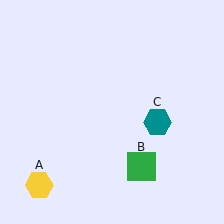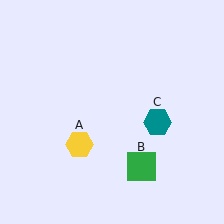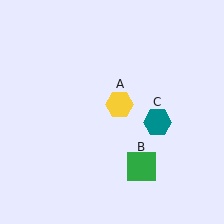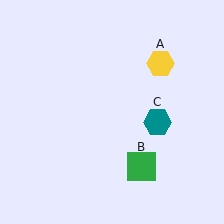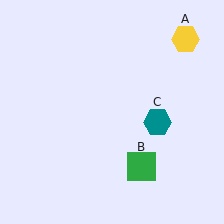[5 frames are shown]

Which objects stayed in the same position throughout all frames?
Green square (object B) and teal hexagon (object C) remained stationary.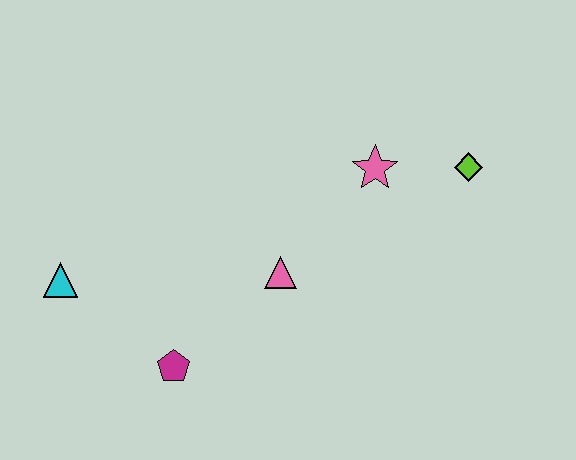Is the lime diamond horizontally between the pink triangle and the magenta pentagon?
No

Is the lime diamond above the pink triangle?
Yes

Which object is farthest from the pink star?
The cyan triangle is farthest from the pink star.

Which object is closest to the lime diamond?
The pink star is closest to the lime diamond.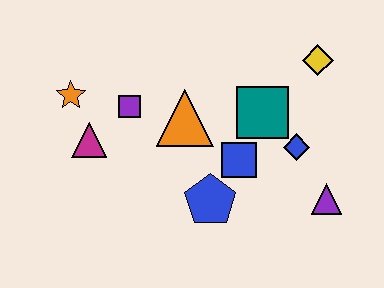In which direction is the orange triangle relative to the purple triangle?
The orange triangle is to the left of the purple triangle.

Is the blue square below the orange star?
Yes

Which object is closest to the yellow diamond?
The teal square is closest to the yellow diamond.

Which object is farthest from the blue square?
The orange star is farthest from the blue square.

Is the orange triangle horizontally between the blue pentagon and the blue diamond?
No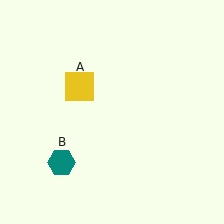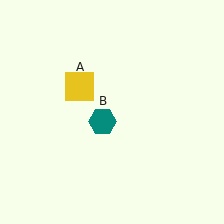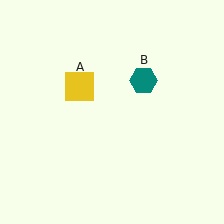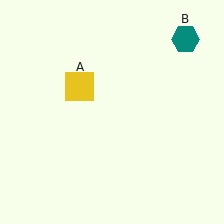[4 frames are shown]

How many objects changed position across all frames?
1 object changed position: teal hexagon (object B).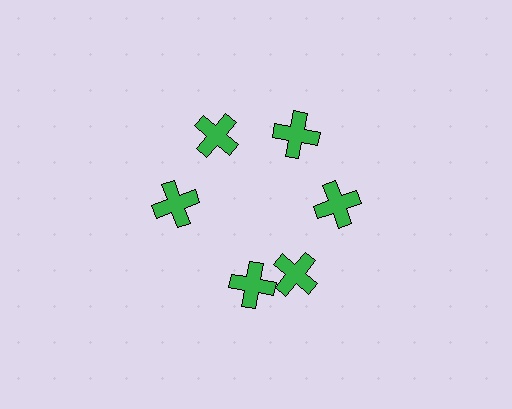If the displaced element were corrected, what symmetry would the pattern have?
It would have 6-fold rotational symmetry — the pattern would map onto itself every 60 degrees.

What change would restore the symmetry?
The symmetry would be restored by rotating it back into even spacing with its neighbors so that all 6 crosses sit at equal angles and equal distance from the center.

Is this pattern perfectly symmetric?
No. The 6 green crosses are arranged in a ring, but one element near the 7 o'clock position is rotated out of alignment along the ring, breaking the 6-fold rotational symmetry.